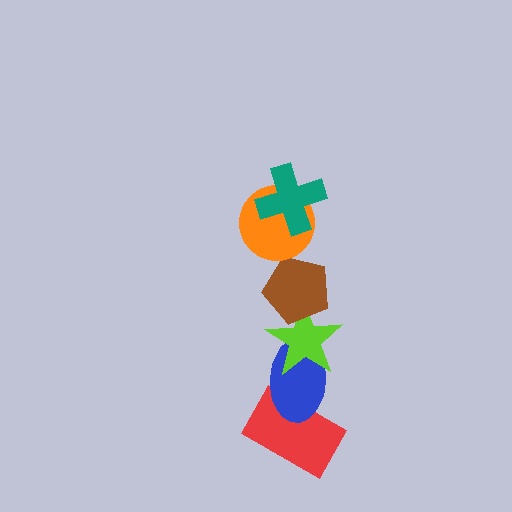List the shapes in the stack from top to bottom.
From top to bottom: the teal cross, the orange circle, the brown pentagon, the lime star, the blue ellipse, the red rectangle.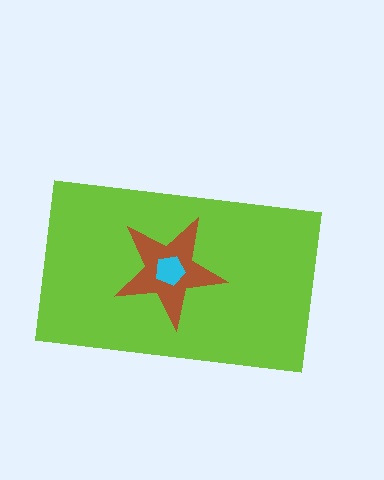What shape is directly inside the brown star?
The cyan pentagon.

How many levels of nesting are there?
3.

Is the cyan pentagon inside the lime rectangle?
Yes.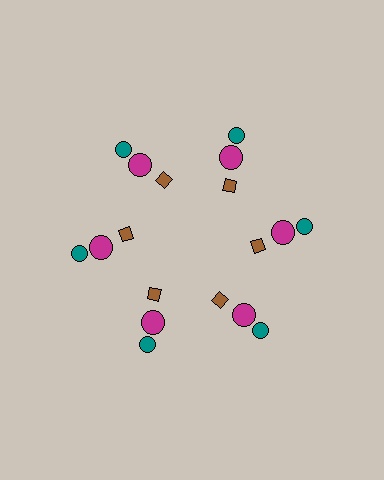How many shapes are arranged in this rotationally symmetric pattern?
There are 18 shapes, arranged in 6 groups of 3.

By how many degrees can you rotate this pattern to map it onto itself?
The pattern maps onto itself every 60 degrees of rotation.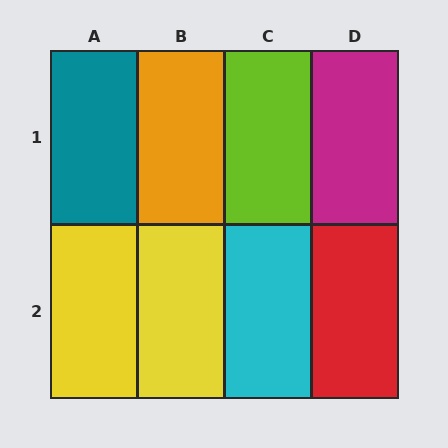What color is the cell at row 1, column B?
Orange.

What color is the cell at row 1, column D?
Magenta.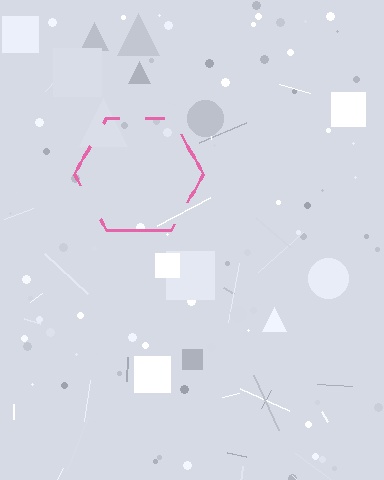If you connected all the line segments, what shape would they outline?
They would outline a hexagon.